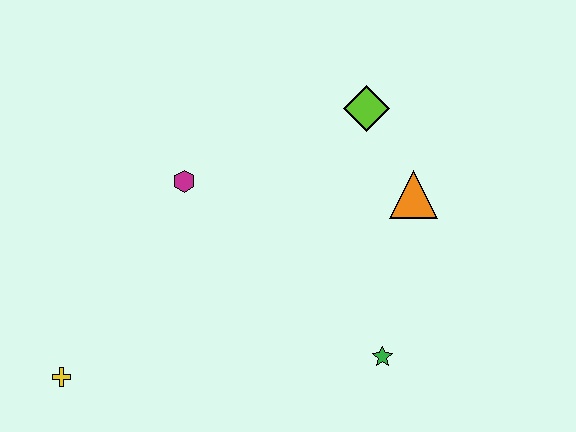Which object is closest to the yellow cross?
The magenta hexagon is closest to the yellow cross.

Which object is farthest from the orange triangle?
The yellow cross is farthest from the orange triangle.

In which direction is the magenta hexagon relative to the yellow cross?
The magenta hexagon is above the yellow cross.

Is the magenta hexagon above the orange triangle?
Yes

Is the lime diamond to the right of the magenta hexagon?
Yes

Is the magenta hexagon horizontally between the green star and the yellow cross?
Yes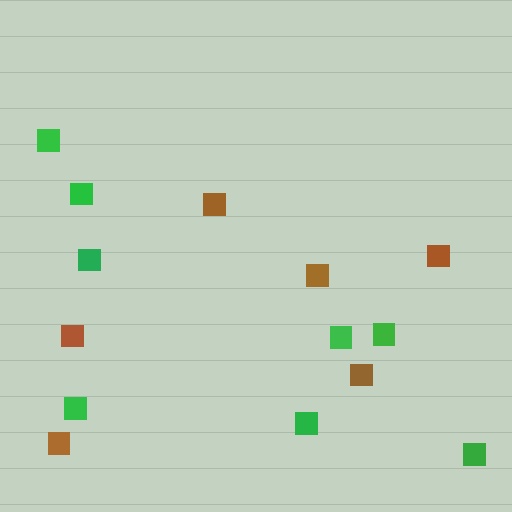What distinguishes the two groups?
There are 2 groups: one group of green squares (8) and one group of brown squares (6).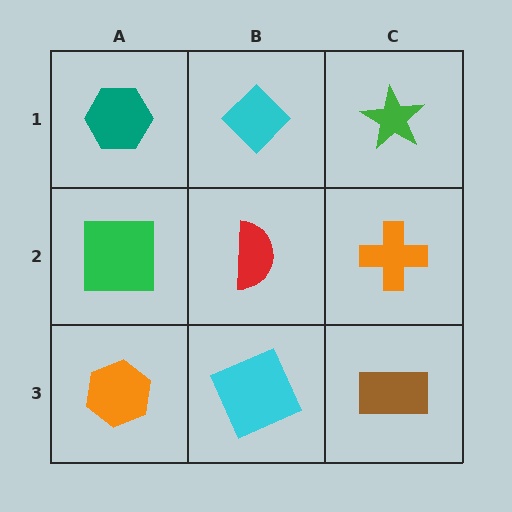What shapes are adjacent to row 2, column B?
A cyan diamond (row 1, column B), a cyan square (row 3, column B), a green square (row 2, column A), an orange cross (row 2, column C).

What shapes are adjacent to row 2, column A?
A teal hexagon (row 1, column A), an orange hexagon (row 3, column A), a red semicircle (row 2, column B).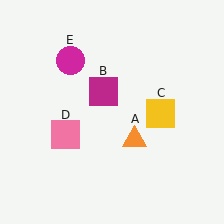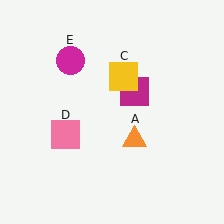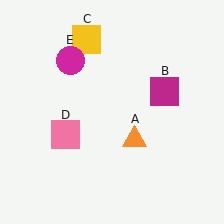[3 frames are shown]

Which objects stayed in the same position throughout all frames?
Orange triangle (object A) and pink square (object D) and magenta circle (object E) remained stationary.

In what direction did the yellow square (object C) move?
The yellow square (object C) moved up and to the left.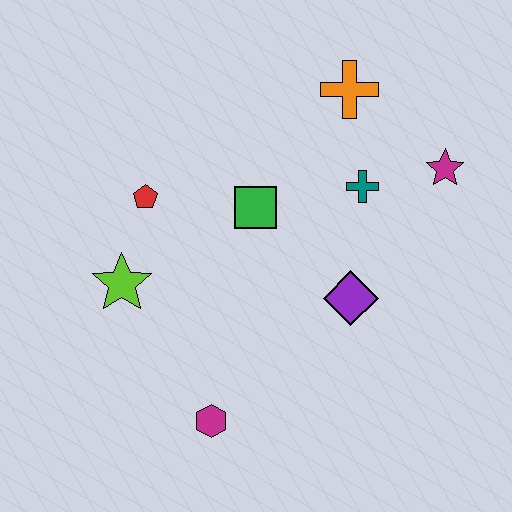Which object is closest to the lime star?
The red pentagon is closest to the lime star.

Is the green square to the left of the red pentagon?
No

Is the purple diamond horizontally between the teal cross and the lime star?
Yes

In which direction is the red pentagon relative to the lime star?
The red pentagon is above the lime star.